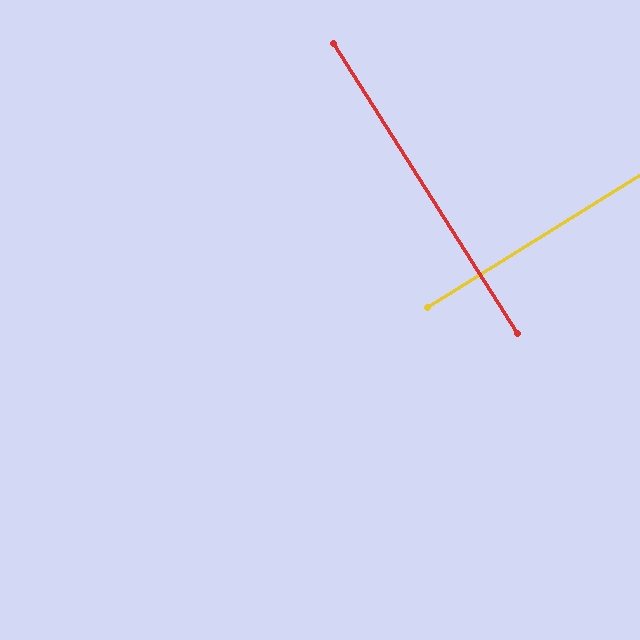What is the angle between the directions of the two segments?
Approximately 90 degrees.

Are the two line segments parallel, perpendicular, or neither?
Perpendicular — they meet at approximately 90°.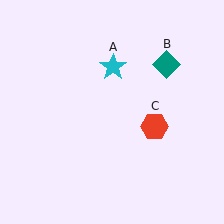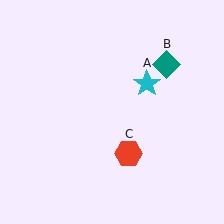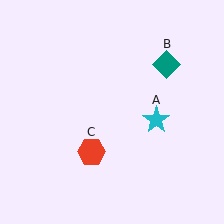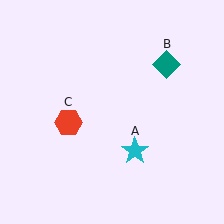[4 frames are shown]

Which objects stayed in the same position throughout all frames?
Teal diamond (object B) remained stationary.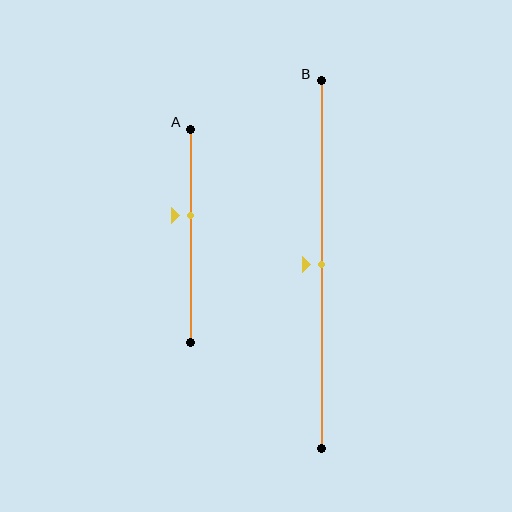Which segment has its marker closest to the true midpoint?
Segment B has its marker closest to the true midpoint.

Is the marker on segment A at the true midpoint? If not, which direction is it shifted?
No, the marker on segment A is shifted upward by about 10% of the segment length.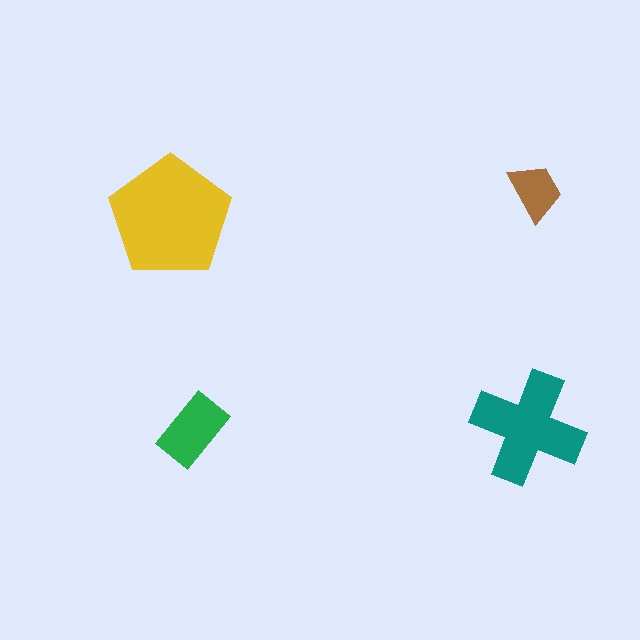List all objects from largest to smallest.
The yellow pentagon, the teal cross, the green rectangle, the brown trapezoid.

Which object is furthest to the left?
The yellow pentagon is leftmost.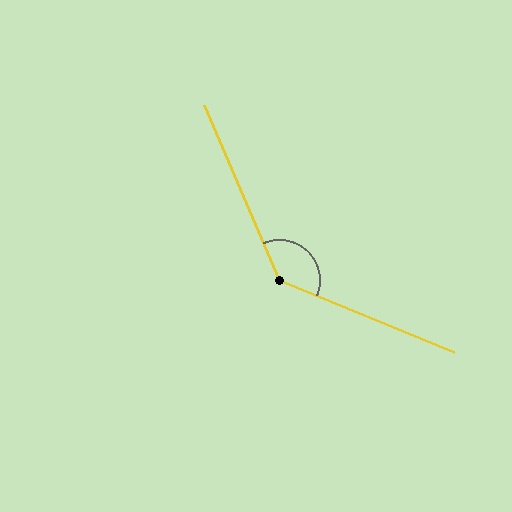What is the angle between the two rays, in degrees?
Approximately 136 degrees.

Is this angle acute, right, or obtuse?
It is obtuse.